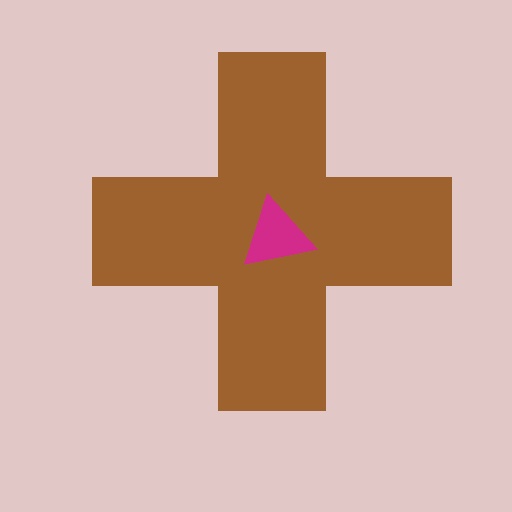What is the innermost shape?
The magenta triangle.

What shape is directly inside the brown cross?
The magenta triangle.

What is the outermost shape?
The brown cross.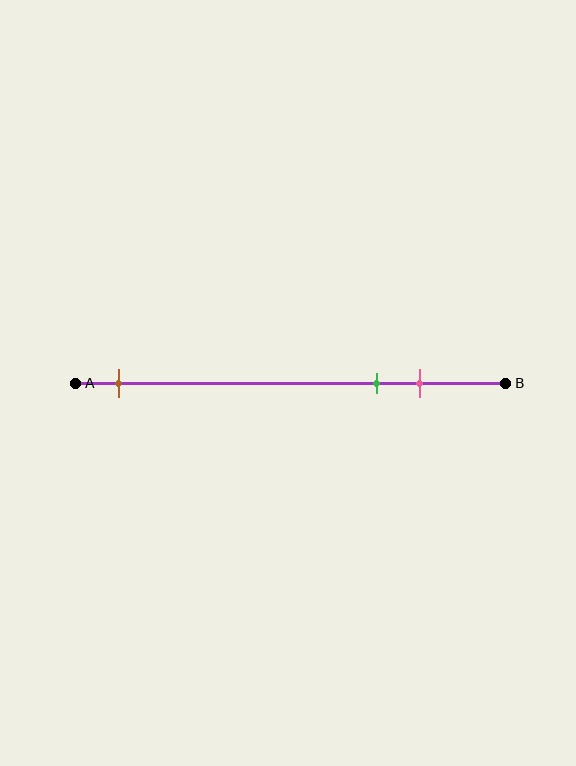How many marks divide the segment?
There are 3 marks dividing the segment.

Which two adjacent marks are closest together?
The green and pink marks are the closest adjacent pair.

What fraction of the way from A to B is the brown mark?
The brown mark is approximately 10% (0.1) of the way from A to B.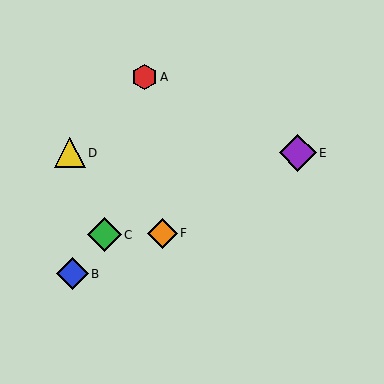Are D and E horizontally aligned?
Yes, both are at y≈153.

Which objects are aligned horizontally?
Objects D, E are aligned horizontally.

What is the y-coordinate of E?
Object E is at y≈153.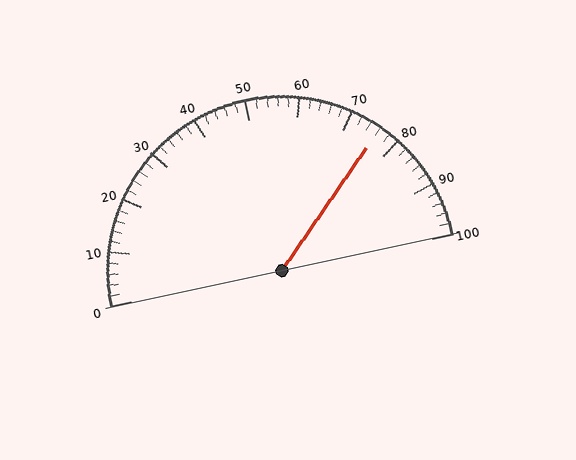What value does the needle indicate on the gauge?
The needle indicates approximately 76.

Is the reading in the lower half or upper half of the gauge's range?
The reading is in the upper half of the range (0 to 100).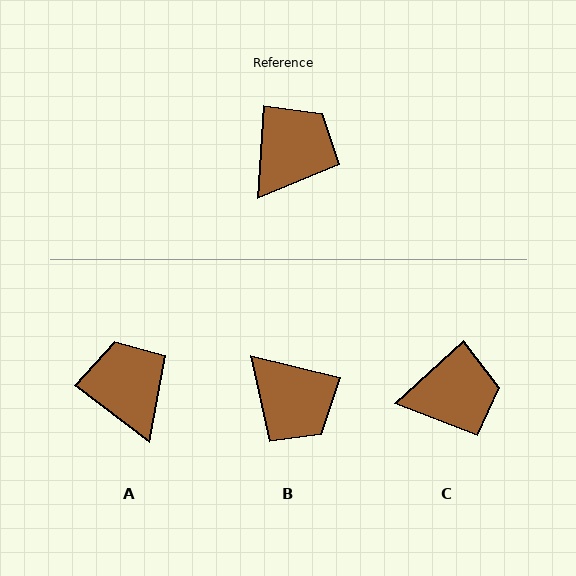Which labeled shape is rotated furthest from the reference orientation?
B, about 101 degrees away.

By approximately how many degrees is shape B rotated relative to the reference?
Approximately 101 degrees clockwise.